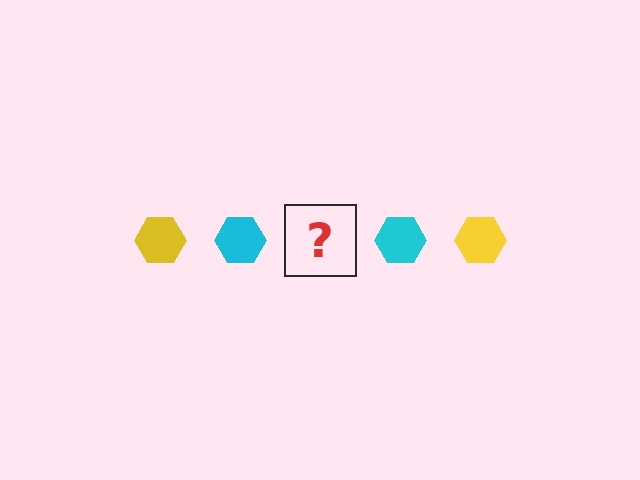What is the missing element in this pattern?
The missing element is a yellow hexagon.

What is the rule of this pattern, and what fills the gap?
The rule is that the pattern cycles through yellow, cyan hexagons. The gap should be filled with a yellow hexagon.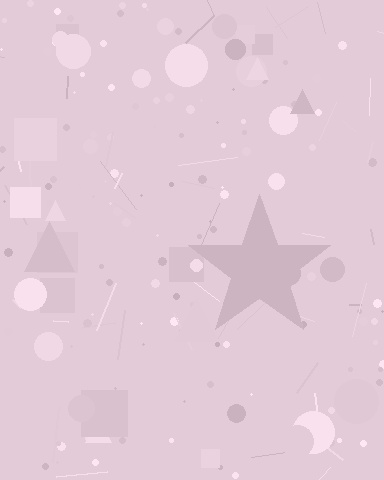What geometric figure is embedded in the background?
A star is embedded in the background.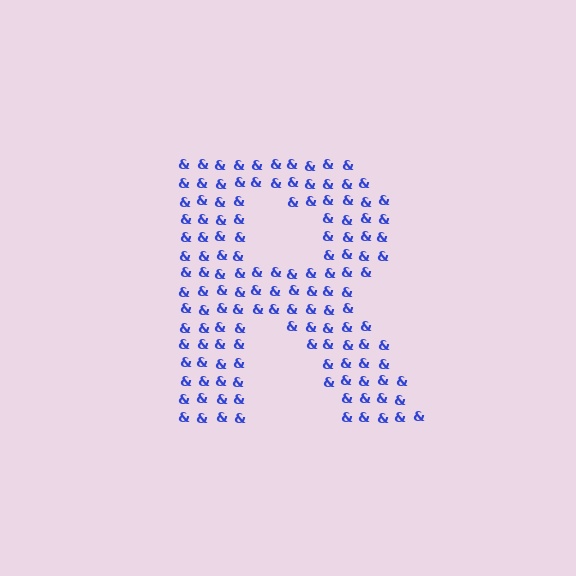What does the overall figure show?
The overall figure shows the letter R.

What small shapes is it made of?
It is made of small ampersands.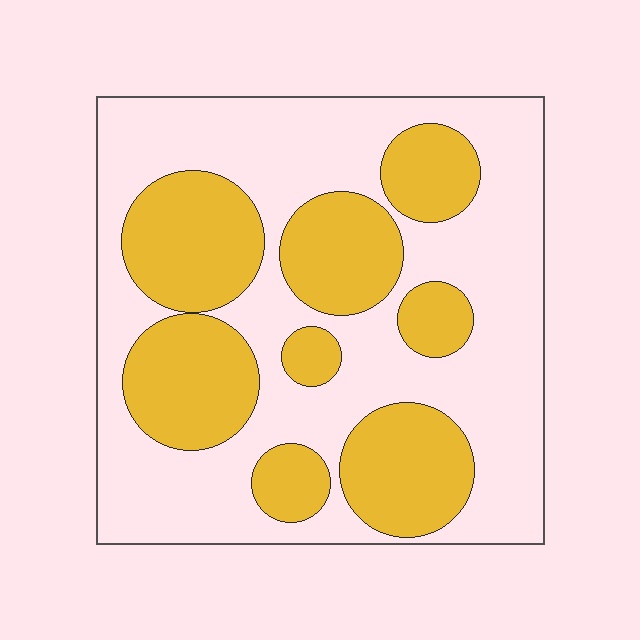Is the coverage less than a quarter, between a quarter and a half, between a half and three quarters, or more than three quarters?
Between a quarter and a half.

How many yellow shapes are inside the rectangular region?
8.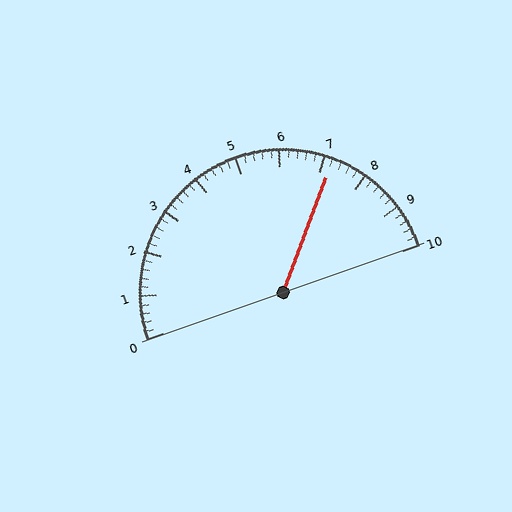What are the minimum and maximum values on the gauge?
The gauge ranges from 0 to 10.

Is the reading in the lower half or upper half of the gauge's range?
The reading is in the upper half of the range (0 to 10).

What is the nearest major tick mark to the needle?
The nearest major tick mark is 7.